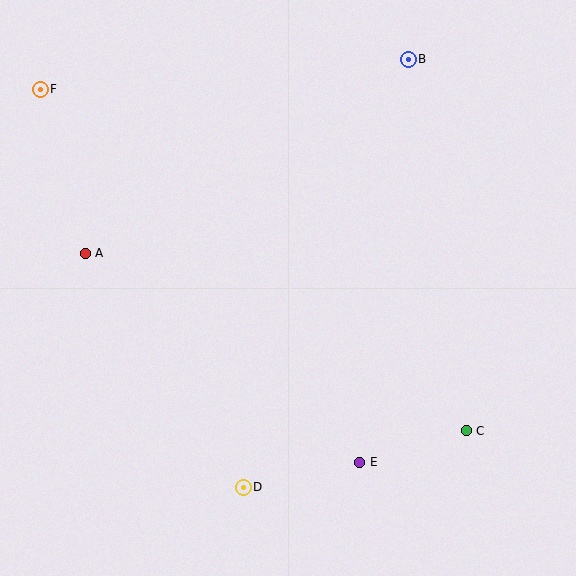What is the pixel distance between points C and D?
The distance between C and D is 230 pixels.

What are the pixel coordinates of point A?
Point A is at (85, 253).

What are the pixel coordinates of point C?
Point C is at (466, 431).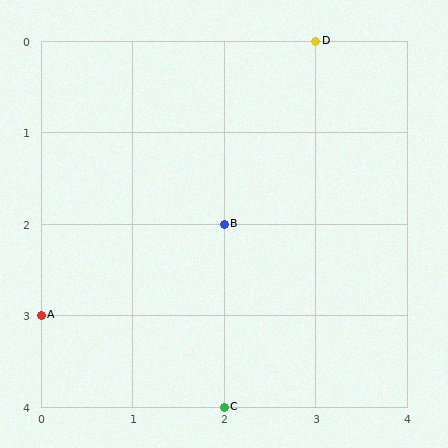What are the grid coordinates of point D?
Point D is at grid coordinates (3, 0).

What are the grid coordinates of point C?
Point C is at grid coordinates (2, 4).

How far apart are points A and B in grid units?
Points A and B are 2 columns and 1 row apart (about 2.2 grid units diagonally).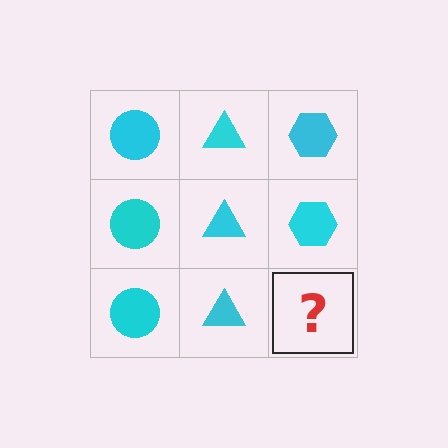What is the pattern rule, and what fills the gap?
The rule is that each column has a consistent shape. The gap should be filled with a cyan hexagon.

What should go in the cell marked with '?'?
The missing cell should contain a cyan hexagon.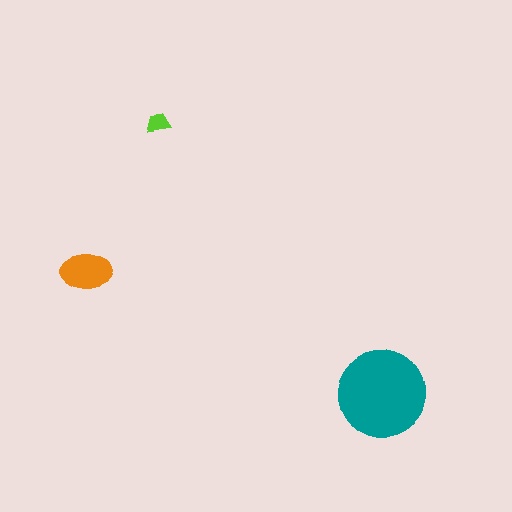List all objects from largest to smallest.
The teal circle, the orange ellipse, the lime trapezoid.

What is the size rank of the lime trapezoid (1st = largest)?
3rd.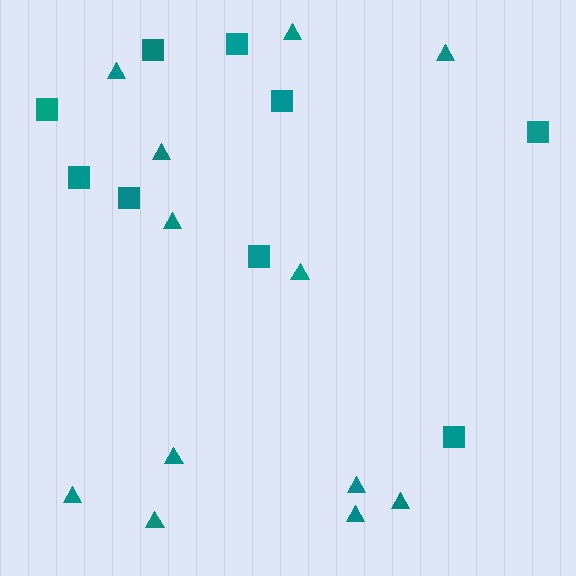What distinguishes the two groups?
There are 2 groups: one group of squares (9) and one group of triangles (12).